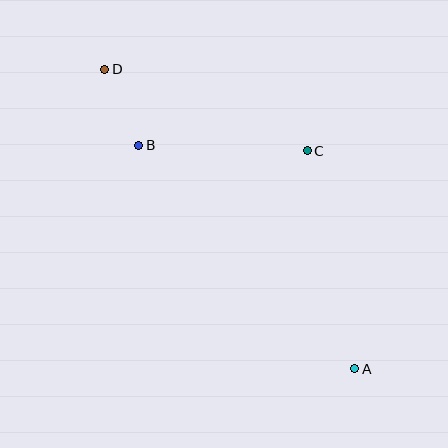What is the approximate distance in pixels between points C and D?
The distance between C and D is approximately 218 pixels.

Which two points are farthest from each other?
Points A and D are farthest from each other.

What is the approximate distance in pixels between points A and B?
The distance between A and B is approximately 311 pixels.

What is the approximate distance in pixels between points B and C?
The distance between B and C is approximately 168 pixels.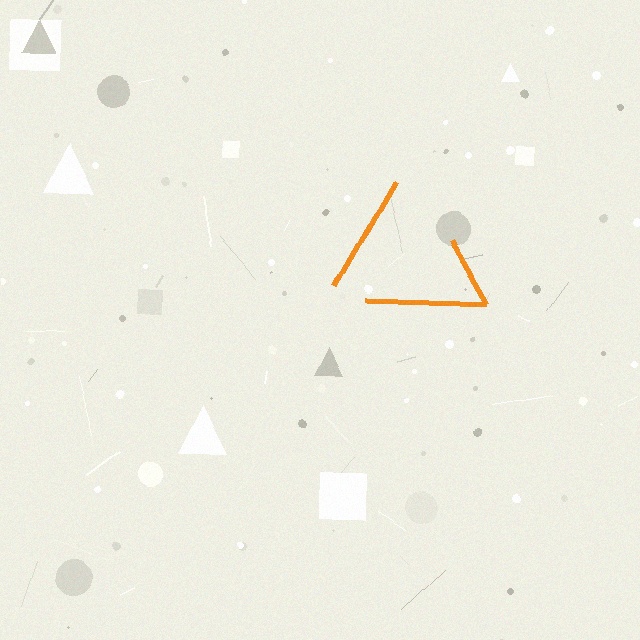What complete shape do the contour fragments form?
The contour fragments form a triangle.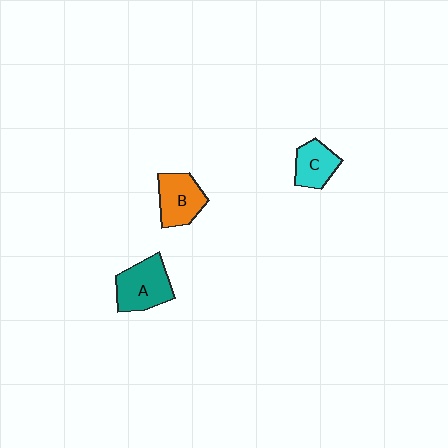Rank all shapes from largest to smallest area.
From largest to smallest: A (teal), B (orange), C (cyan).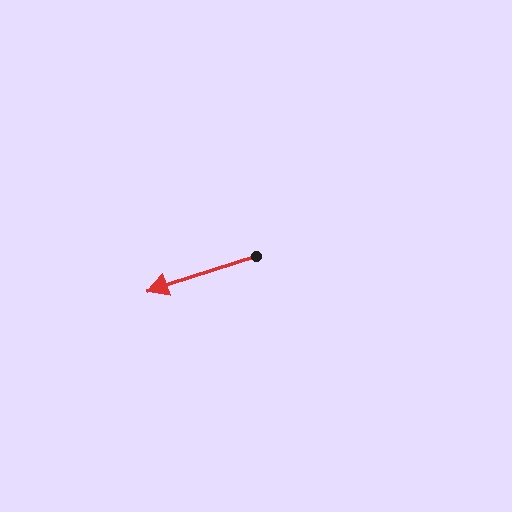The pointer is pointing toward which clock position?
Roughly 8 o'clock.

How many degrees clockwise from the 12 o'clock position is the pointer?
Approximately 252 degrees.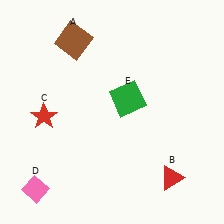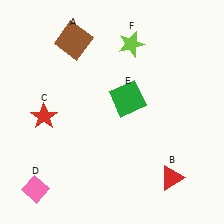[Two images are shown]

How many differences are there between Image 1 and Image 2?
There is 1 difference between the two images.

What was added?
A lime star (F) was added in Image 2.